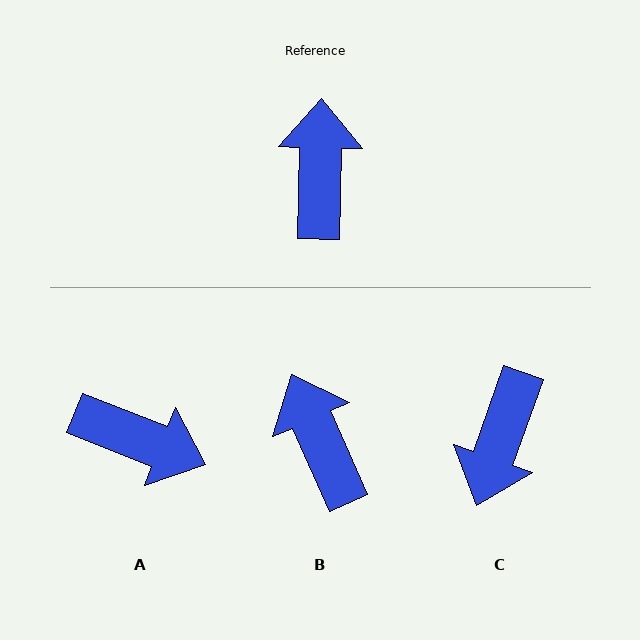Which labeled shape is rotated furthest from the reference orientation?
C, about 162 degrees away.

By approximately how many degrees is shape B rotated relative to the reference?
Approximately 25 degrees counter-clockwise.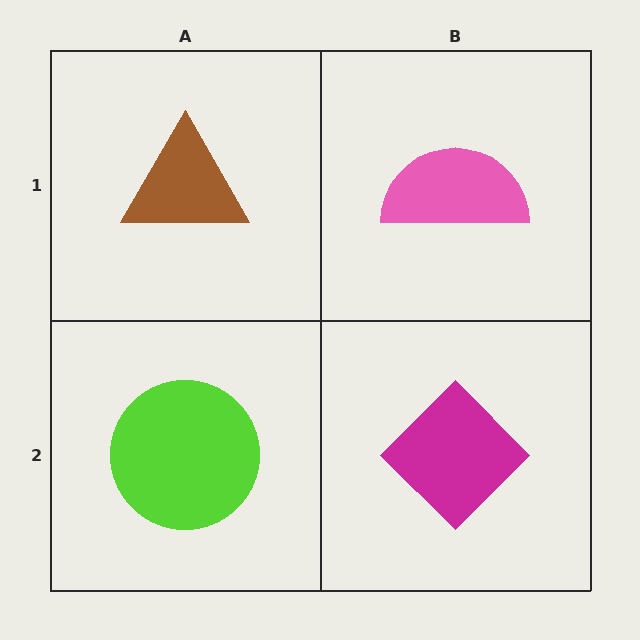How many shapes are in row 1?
2 shapes.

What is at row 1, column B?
A pink semicircle.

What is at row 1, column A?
A brown triangle.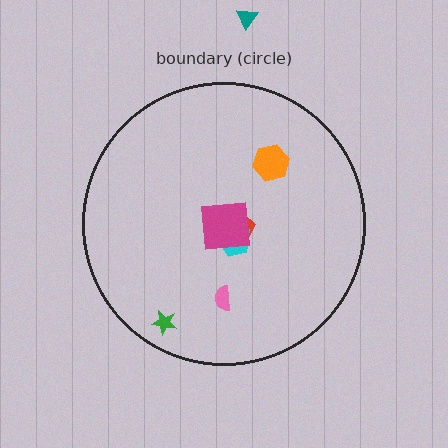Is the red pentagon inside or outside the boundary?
Inside.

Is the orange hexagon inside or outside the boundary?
Inside.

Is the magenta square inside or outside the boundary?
Inside.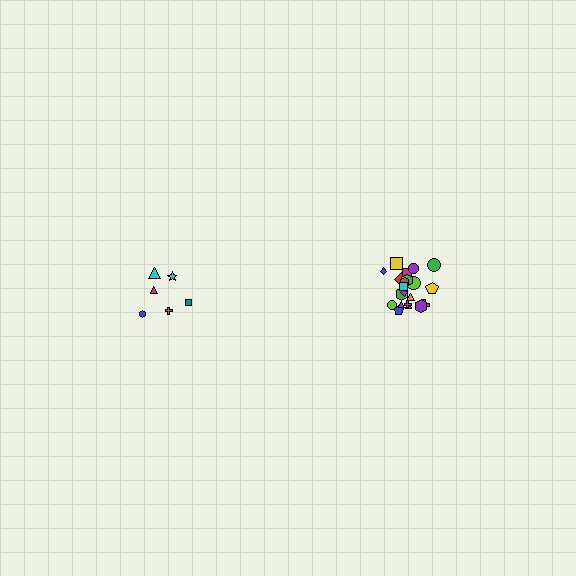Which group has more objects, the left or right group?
The right group.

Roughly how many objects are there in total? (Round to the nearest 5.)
Roughly 30 objects in total.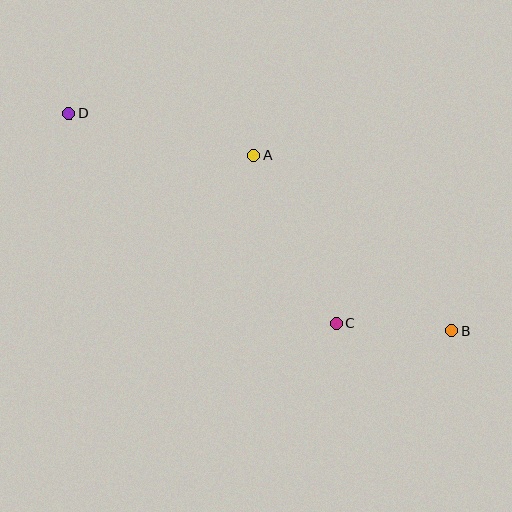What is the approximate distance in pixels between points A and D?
The distance between A and D is approximately 189 pixels.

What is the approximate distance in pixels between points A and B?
The distance between A and B is approximately 264 pixels.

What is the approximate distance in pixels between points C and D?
The distance between C and D is approximately 339 pixels.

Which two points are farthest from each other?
Points B and D are farthest from each other.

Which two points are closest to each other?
Points B and C are closest to each other.